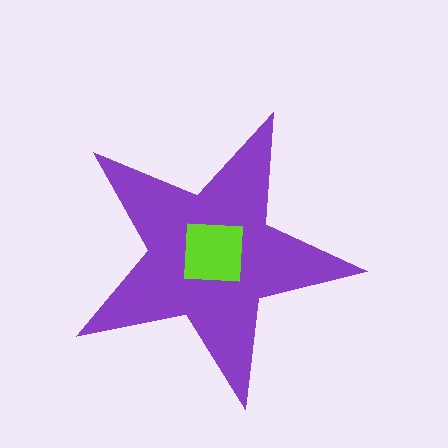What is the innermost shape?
The lime square.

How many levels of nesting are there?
2.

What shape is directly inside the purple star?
The lime square.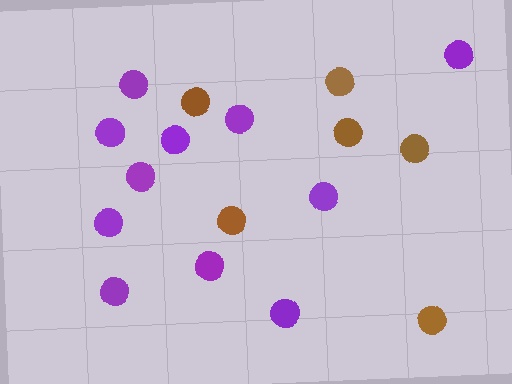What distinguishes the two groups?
There are 2 groups: one group of brown circles (6) and one group of purple circles (11).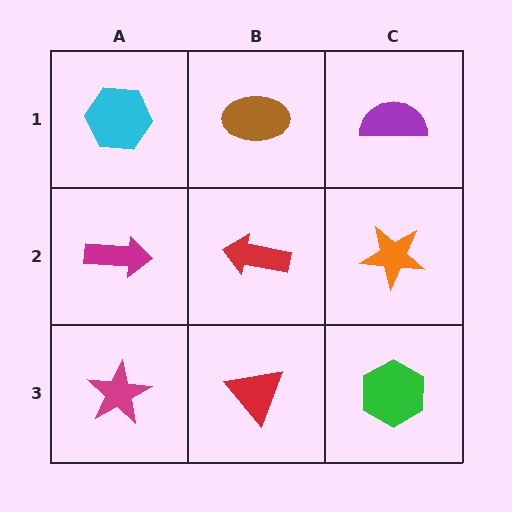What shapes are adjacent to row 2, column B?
A brown ellipse (row 1, column B), a red triangle (row 3, column B), a magenta arrow (row 2, column A), an orange star (row 2, column C).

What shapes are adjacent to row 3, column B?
A red arrow (row 2, column B), a magenta star (row 3, column A), a green hexagon (row 3, column C).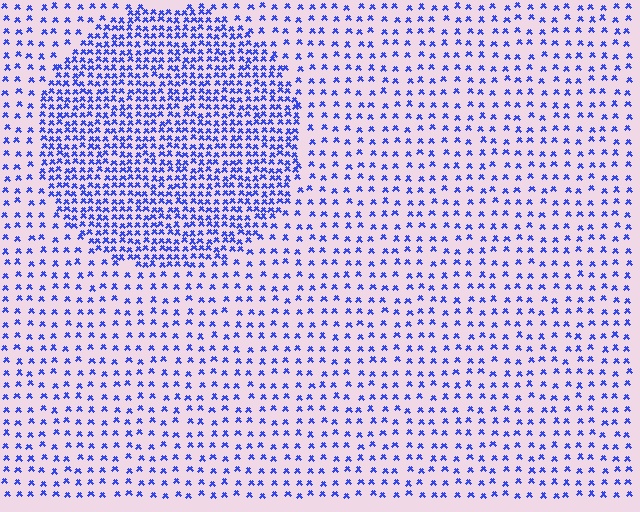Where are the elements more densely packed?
The elements are more densely packed inside the circle boundary.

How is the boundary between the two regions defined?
The boundary is defined by a change in element density (approximately 2.4x ratio). All elements are the same color, size, and shape.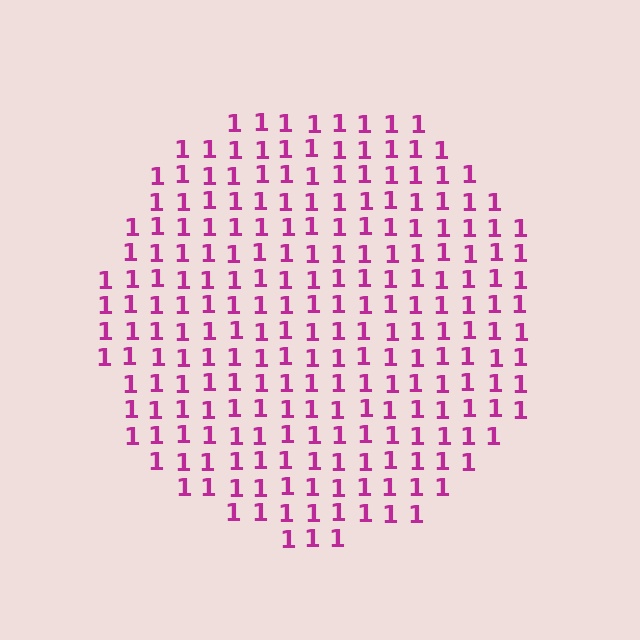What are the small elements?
The small elements are digit 1's.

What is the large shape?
The large shape is a circle.